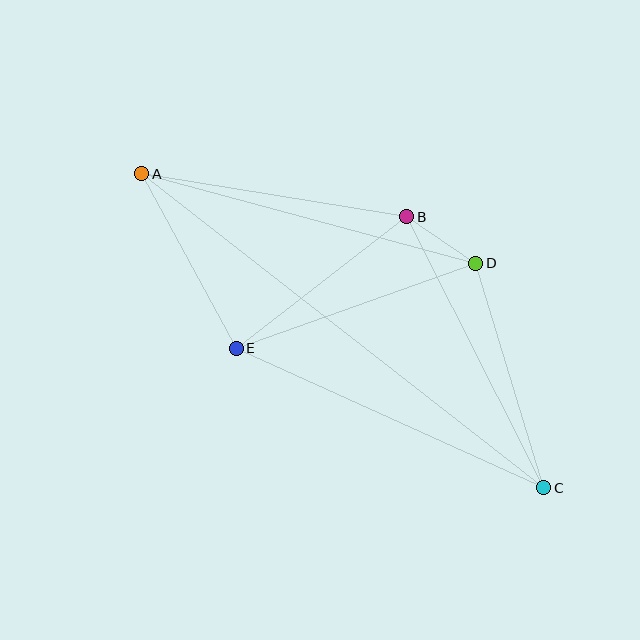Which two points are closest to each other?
Points B and D are closest to each other.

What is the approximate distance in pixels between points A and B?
The distance between A and B is approximately 268 pixels.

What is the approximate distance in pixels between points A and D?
The distance between A and D is approximately 346 pixels.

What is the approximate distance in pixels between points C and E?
The distance between C and E is approximately 338 pixels.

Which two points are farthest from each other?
Points A and C are farthest from each other.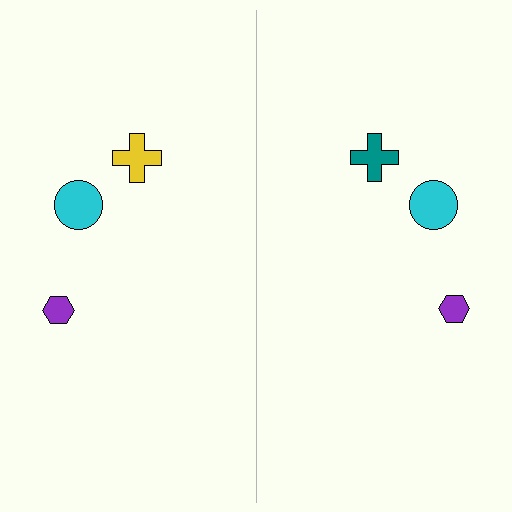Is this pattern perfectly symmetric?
No, the pattern is not perfectly symmetric. The teal cross on the right side breaks the symmetry — its mirror counterpart is yellow.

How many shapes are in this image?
There are 6 shapes in this image.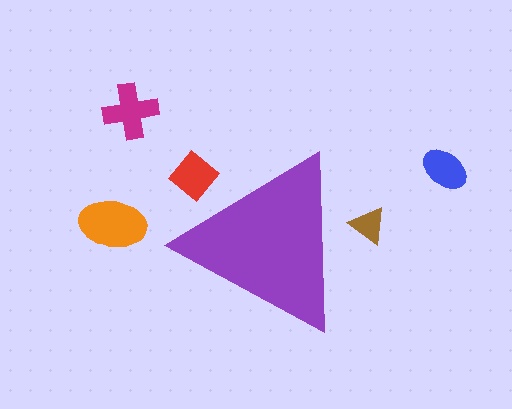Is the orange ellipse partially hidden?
No, the orange ellipse is fully visible.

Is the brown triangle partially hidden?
Yes, the brown triangle is partially hidden behind the purple triangle.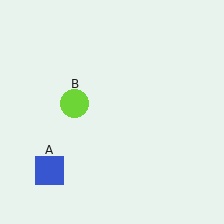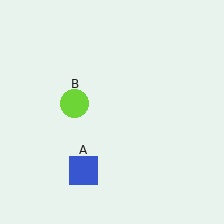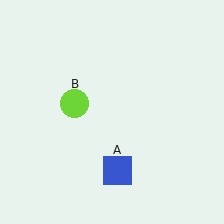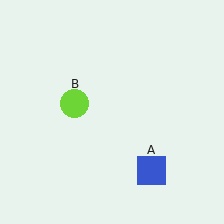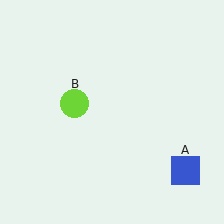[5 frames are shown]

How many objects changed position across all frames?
1 object changed position: blue square (object A).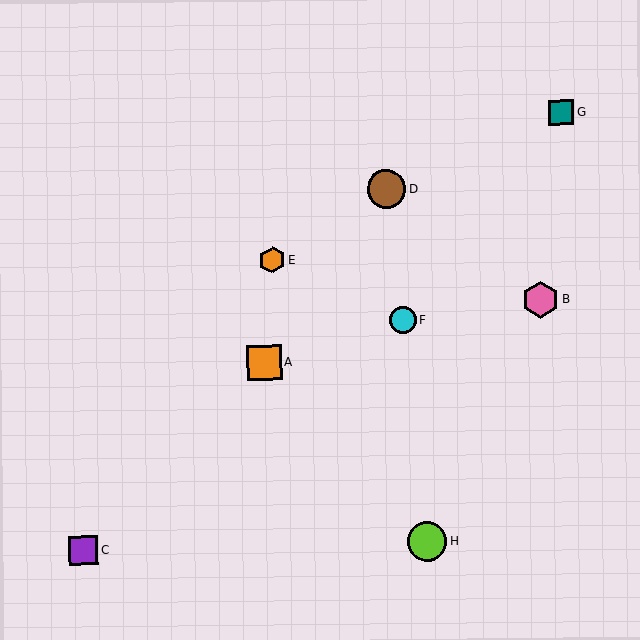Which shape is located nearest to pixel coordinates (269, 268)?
The orange hexagon (labeled E) at (273, 260) is nearest to that location.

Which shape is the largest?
The lime circle (labeled H) is the largest.